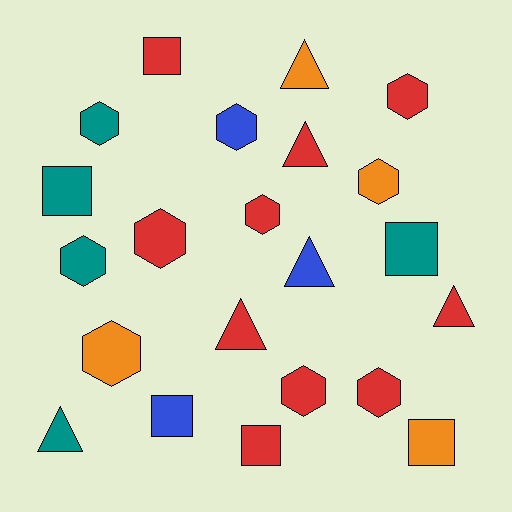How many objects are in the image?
There are 22 objects.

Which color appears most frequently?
Red, with 10 objects.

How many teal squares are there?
There are 2 teal squares.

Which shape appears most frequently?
Hexagon, with 10 objects.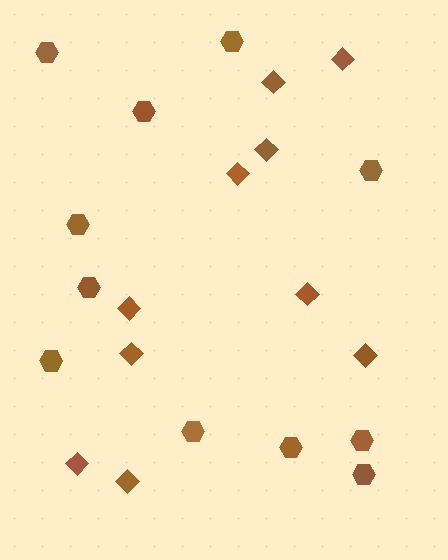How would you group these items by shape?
There are 2 groups: one group of hexagons (11) and one group of diamonds (10).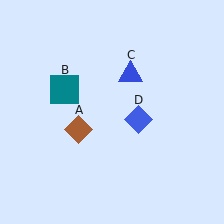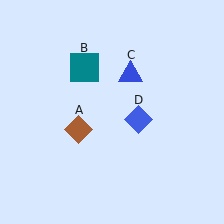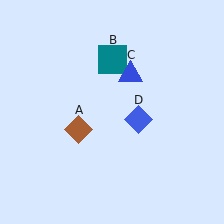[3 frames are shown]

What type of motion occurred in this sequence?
The teal square (object B) rotated clockwise around the center of the scene.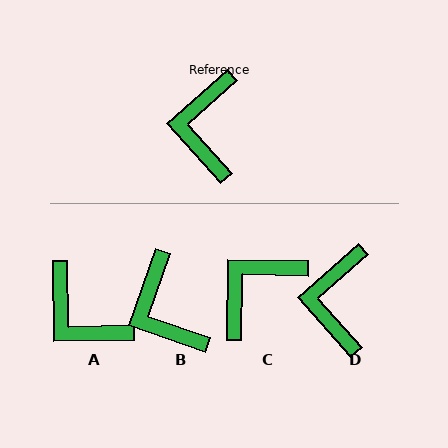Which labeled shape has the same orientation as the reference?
D.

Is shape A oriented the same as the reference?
No, it is off by about 50 degrees.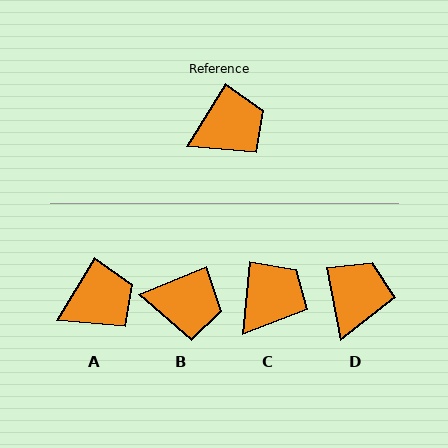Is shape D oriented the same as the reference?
No, it is off by about 43 degrees.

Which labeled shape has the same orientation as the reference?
A.